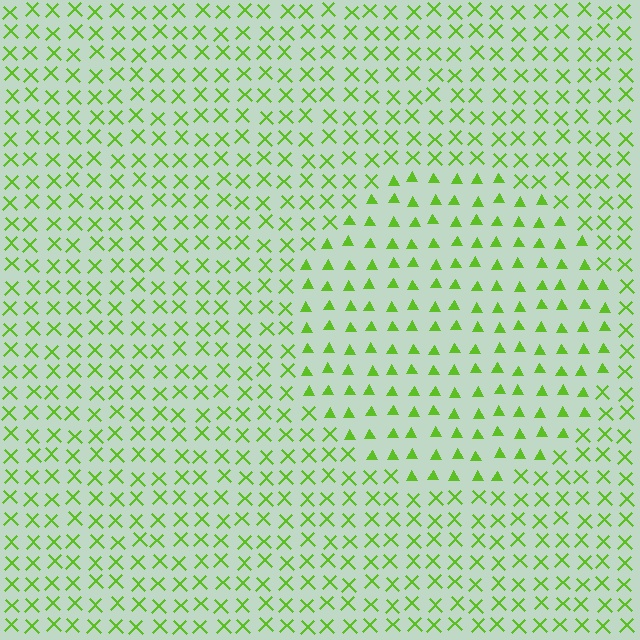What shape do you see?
I see a circle.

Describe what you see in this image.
The image is filled with small lime elements arranged in a uniform grid. A circle-shaped region contains triangles, while the surrounding area contains X marks. The boundary is defined purely by the change in element shape.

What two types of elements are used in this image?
The image uses triangles inside the circle region and X marks outside it.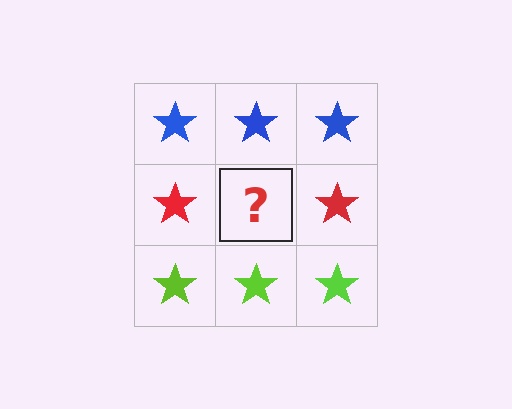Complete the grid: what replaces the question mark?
The question mark should be replaced with a red star.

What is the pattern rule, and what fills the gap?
The rule is that each row has a consistent color. The gap should be filled with a red star.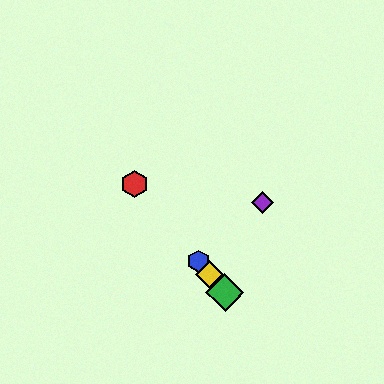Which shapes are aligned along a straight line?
The red hexagon, the blue hexagon, the green diamond, the yellow diamond are aligned along a straight line.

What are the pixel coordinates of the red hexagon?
The red hexagon is at (135, 184).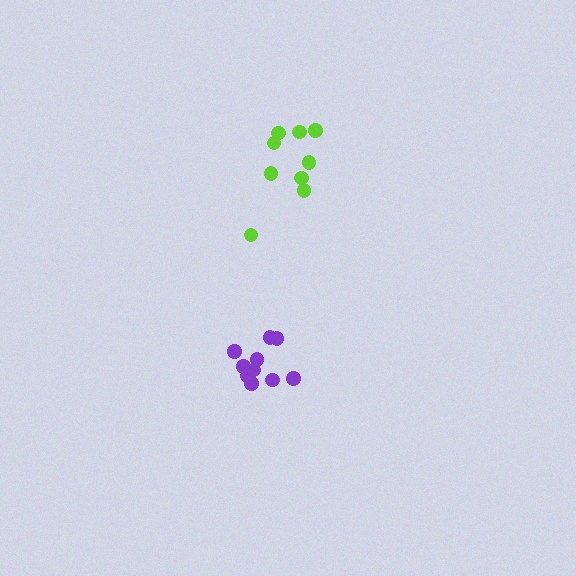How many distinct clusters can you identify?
There are 2 distinct clusters.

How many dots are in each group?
Group 1: 9 dots, Group 2: 10 dots (19 total).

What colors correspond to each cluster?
The clusters are colored: lime, purple.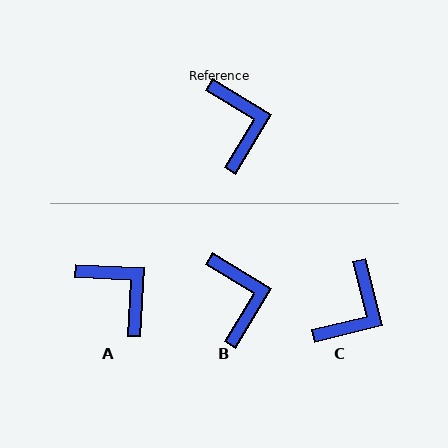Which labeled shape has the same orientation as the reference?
B.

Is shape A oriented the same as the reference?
No, it is off by about 28 degrees.